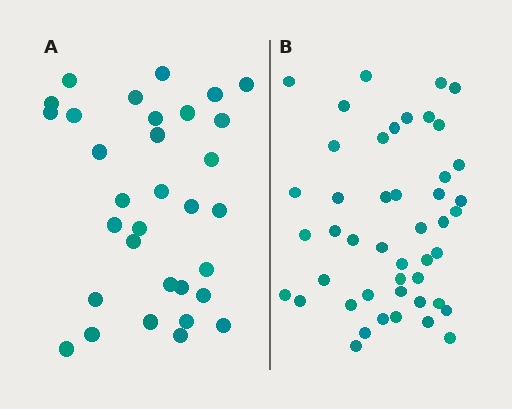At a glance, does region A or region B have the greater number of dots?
Region B (the right region) has more dots.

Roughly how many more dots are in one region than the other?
Region B has approximately 15 more dots than region A.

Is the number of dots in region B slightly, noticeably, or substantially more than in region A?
Region B has noticeably more, but not dramatically so. The ratio is roughly 1.4 to 1.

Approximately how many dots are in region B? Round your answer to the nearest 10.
About 50 dots. (The exact count is 46, which rounds to 50.)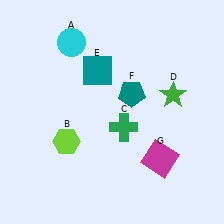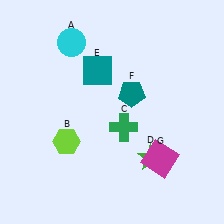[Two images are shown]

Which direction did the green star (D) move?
The green star (D) moved down.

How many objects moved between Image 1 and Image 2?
1 object moved between the two images.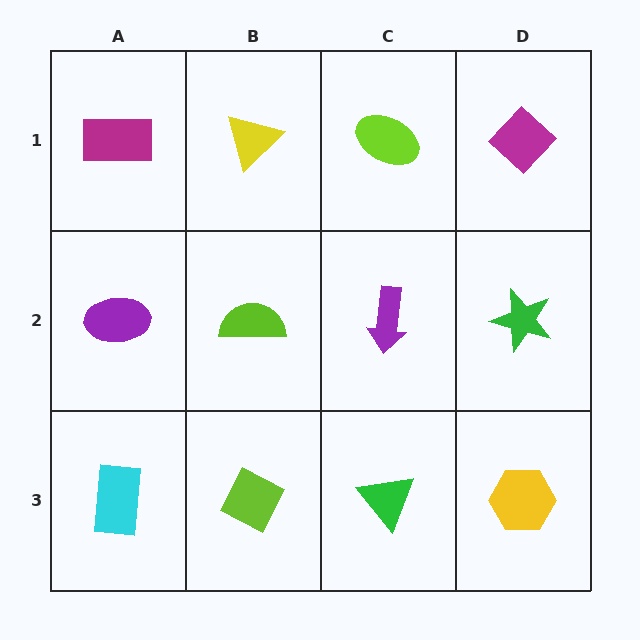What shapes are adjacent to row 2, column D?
A magenta diamond (row 1, column D), a yellow hexagon (row 3, column D), a purple arrow (row 2, column C).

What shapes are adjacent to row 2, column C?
A lime ellipse (row 1, column C), a green triangle (row 3, column C), a lime semicircle (row 2, column B), a green star (row 2, column D).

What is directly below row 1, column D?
A green star.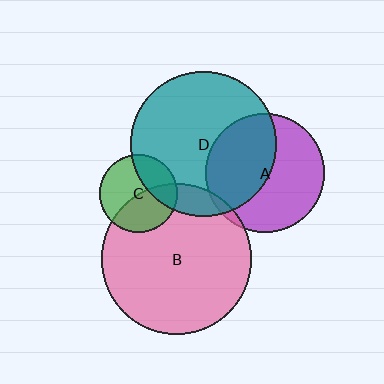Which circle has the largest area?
Circle B (pink).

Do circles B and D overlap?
Yes.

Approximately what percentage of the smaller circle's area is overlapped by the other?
Approximately 10%.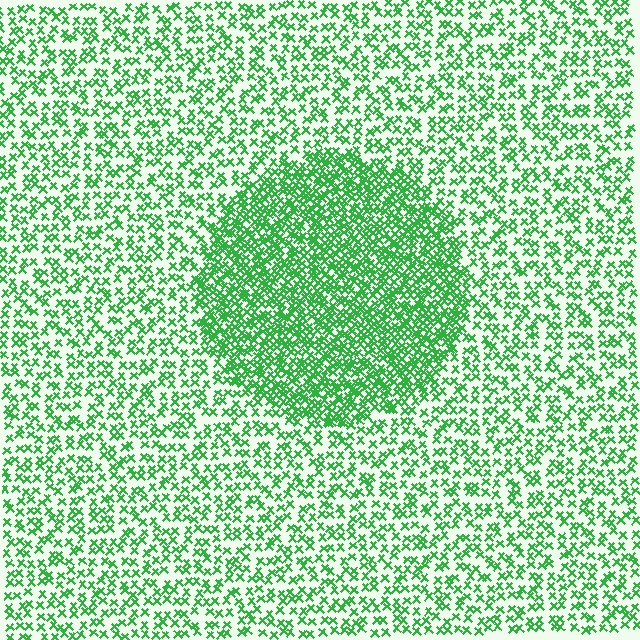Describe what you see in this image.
The image contains small green elements arranged at two different densities. A circle-shaped region is visible where the elements are more densely packed than the surrounding area.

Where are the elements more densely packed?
The elements are more densely packed inside the circle boundary.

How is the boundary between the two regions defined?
The boundary is defined by a change in element density (approximately 2.2x ratio). All elements are the same color, size, and shape.